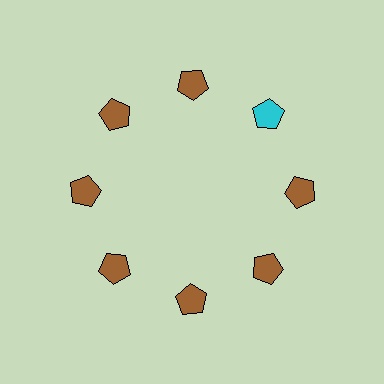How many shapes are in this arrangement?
There are 8 shapes arranged in a ring pattern.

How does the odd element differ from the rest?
It has a different color: cyan instead of brown.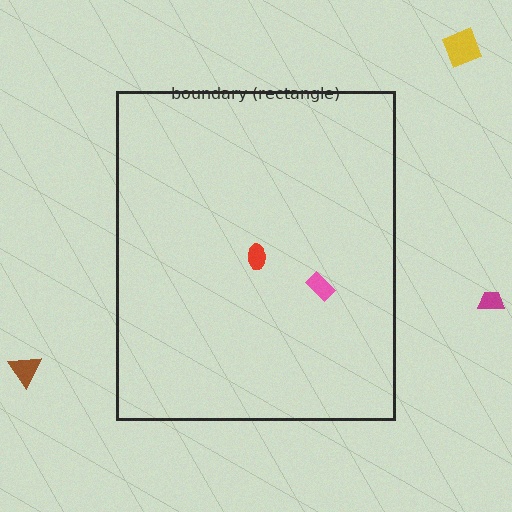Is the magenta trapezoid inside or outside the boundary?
Outside.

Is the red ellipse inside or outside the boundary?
Inside.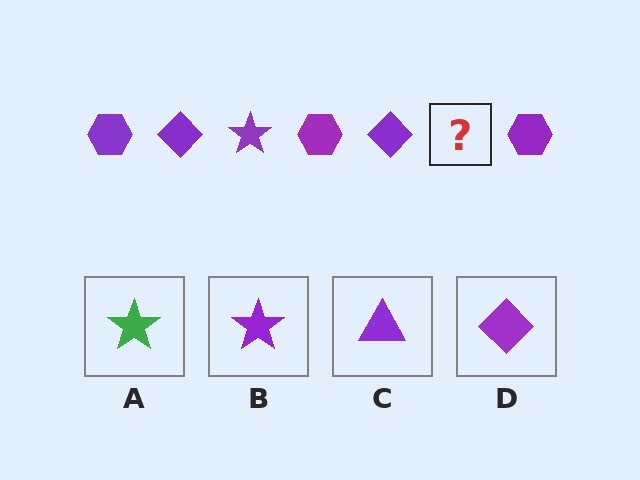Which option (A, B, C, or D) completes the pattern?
B.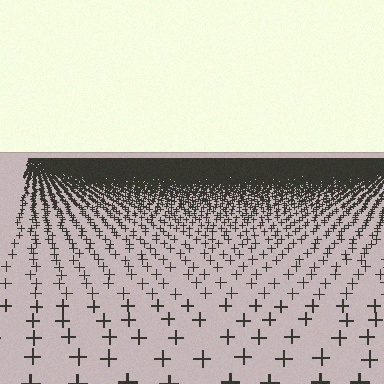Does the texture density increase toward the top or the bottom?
Density increases toward the top.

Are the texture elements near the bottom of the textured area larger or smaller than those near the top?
Larger. Near the bottom, elements are closer to the viewer and appear at a bigger on-screen size.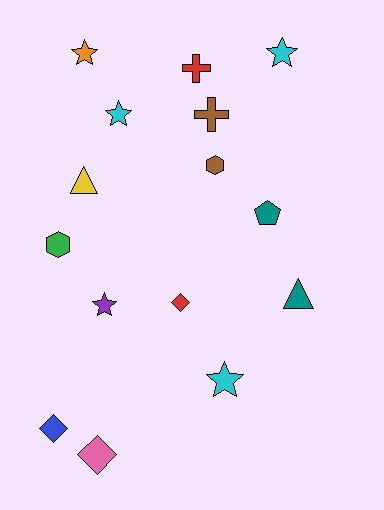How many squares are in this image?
There are no squares.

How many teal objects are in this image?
There are 2 teal objects.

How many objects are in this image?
There are 15 objects.